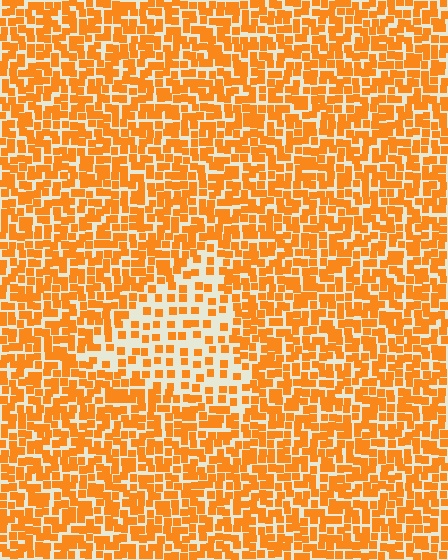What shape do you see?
I see a triangle.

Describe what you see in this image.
The image contains small orange elements arranged at two different densities. A triangle-shaped region is visible where the elements are less densely packed than the surrounding area.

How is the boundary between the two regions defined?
The boundary is defined by a change in element density (approximately 2.2x ratio). All elements are the same color, size, and shape.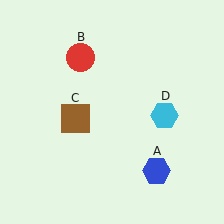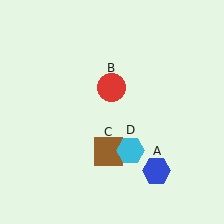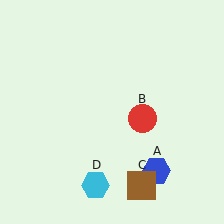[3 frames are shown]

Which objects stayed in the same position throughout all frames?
Blue hexagon (object A) remained stationary.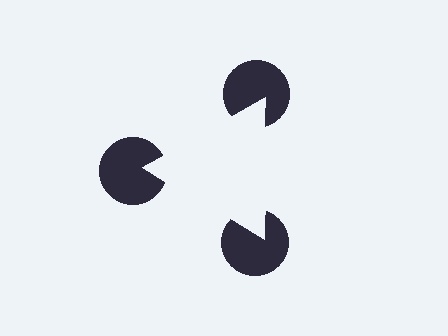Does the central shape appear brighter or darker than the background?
It typically appears slightly brighter than the background, even though no actual brightness change is drawn.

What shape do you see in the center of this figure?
An illusory triangle — its edges are inferred from the aligned wedge cuts in the pac-man discs, not physically drawn.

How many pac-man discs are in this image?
There are 3 — one at each vertex of the illusory triangle.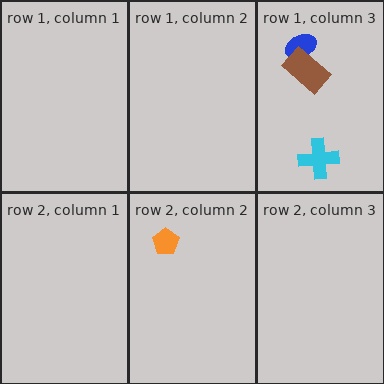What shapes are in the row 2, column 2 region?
The orange pentagon.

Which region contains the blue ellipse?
The row 1, column 3 region.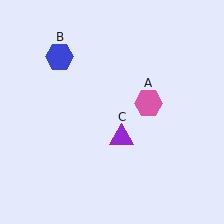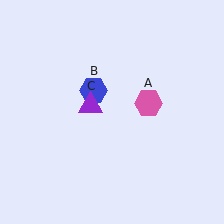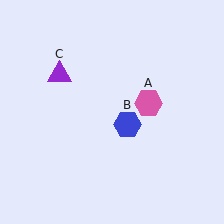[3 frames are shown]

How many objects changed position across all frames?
2 objects changed position: blue hexagon (object B), purple triangle (object C).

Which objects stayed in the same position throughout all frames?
Pink hexagon (object A) remained stationary.